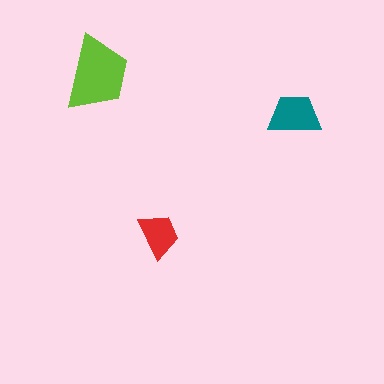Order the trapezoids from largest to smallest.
the lime one, the teal one, the red one.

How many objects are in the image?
There are 3 objects in the image.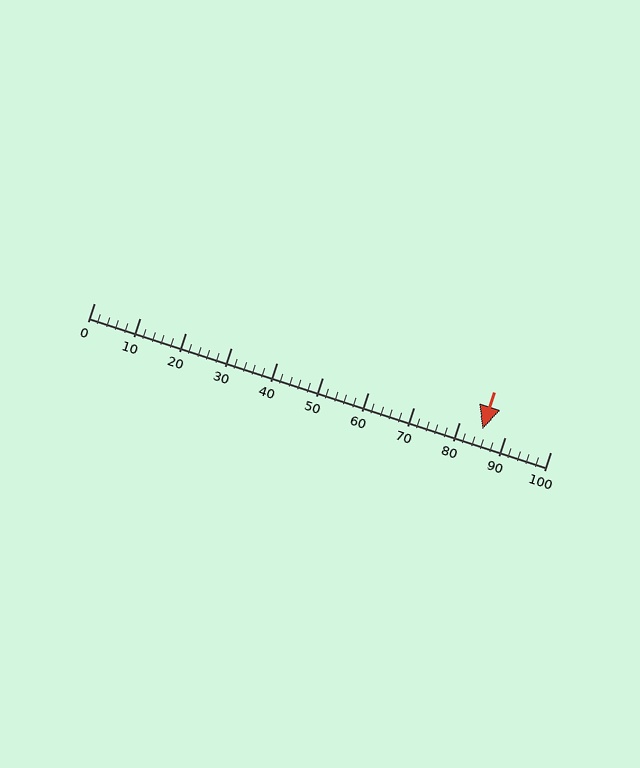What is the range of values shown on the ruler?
The ruler shows values from 0 to 100.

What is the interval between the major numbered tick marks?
The major tick marks are spaced 10 units apart.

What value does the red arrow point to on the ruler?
The red arrow points to approximately 85.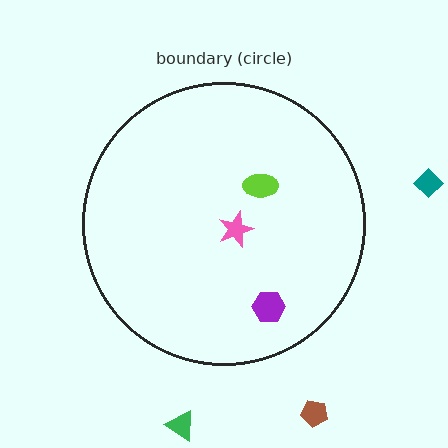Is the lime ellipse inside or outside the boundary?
Inside.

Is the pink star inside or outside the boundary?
Inside.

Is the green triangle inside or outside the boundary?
Outside.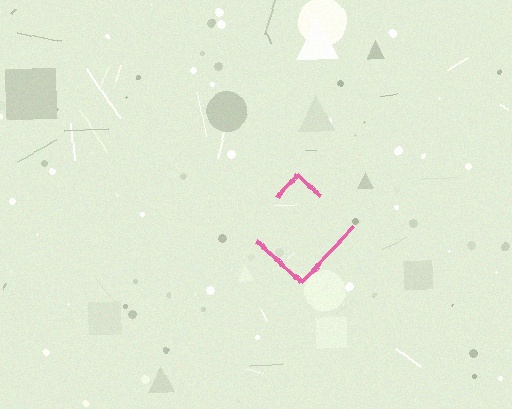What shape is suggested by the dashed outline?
The dashed outline suggests a diamond.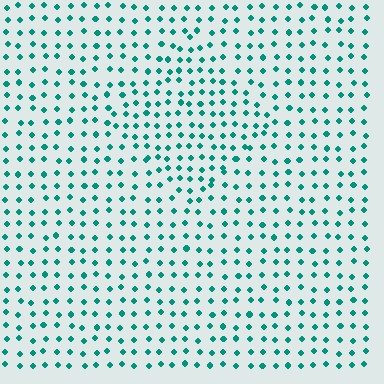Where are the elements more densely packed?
The elements are more densely packed inside the diamond boundary.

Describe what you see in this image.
The image contains small teal elements arranged at two different densities. A diamond-shaped region is visible where the elements are more densely packed than the surrounding area.